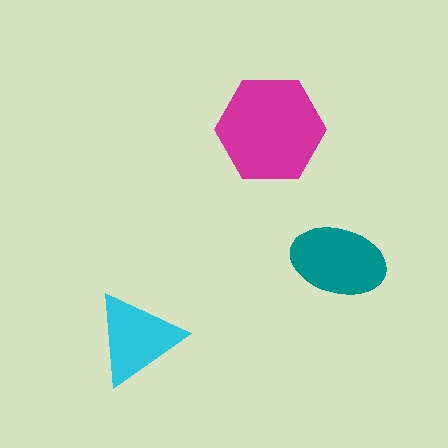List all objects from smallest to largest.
The cyan triangle, the teal ellipse, the magenta hexagon.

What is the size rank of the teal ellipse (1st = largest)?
2nd.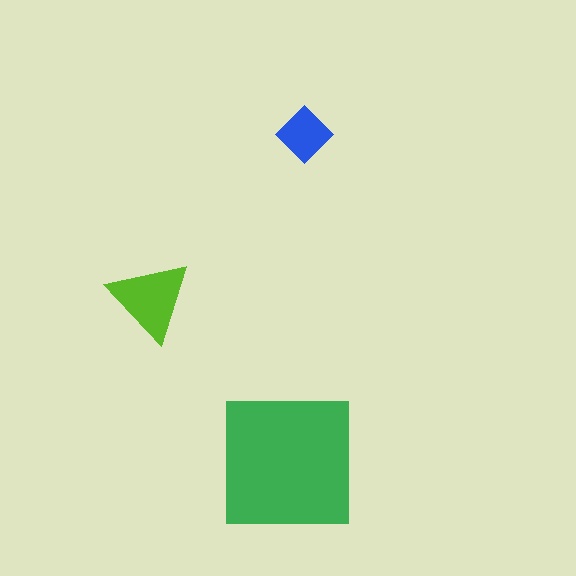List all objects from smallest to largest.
The blue diamond, the lime triangle, the green square.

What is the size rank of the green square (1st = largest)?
1st.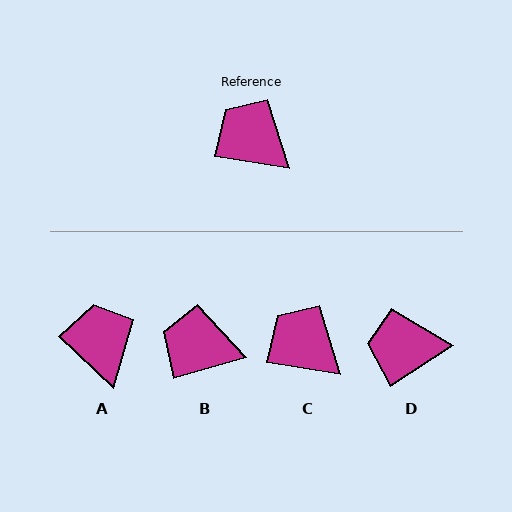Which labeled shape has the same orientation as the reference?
C.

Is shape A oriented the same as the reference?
No, it is off by about 34 degrees.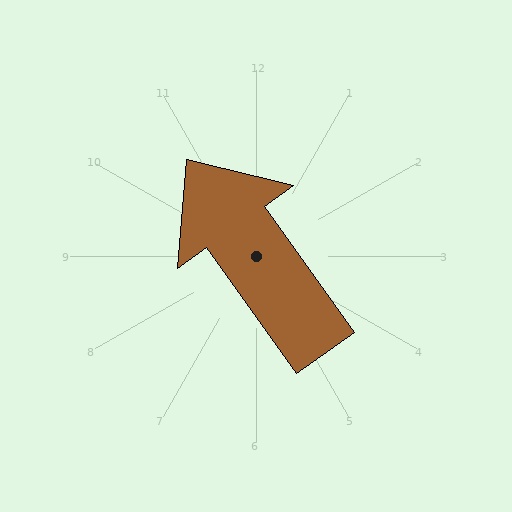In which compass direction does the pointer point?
Northwest.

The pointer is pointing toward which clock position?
Roughly 11 o'clock.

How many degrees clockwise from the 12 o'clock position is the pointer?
Approximately 324 degrees.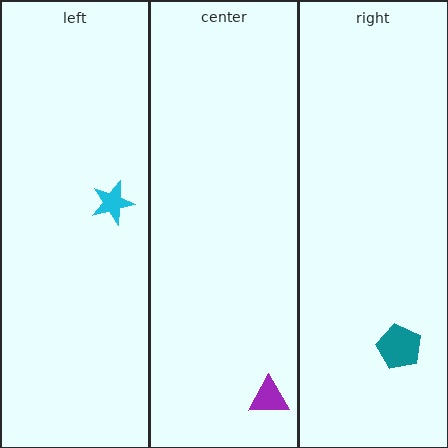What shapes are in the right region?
The teal pentagon.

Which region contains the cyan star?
The left region.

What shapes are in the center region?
The purple triangle.